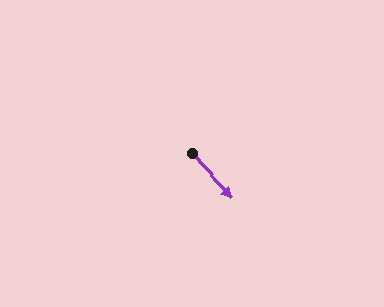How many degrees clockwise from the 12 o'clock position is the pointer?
Approximately 137 degrees.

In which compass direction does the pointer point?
Southeast.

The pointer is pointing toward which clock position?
Roughly 5 o'clock.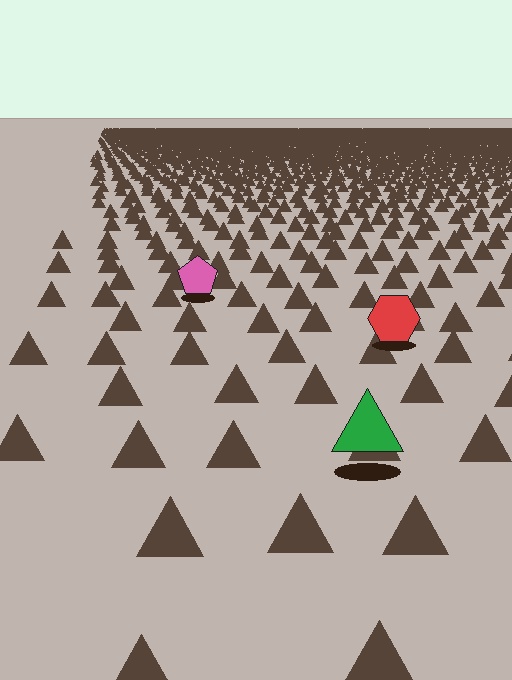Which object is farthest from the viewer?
The pink pentagon is farthest from the viewer. It appears smaller and the ground texture around it is denser.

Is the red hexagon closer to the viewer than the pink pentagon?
Yes. The red hexagon is closer — you can tell from the texture gradient: the ground texture is coarser near it.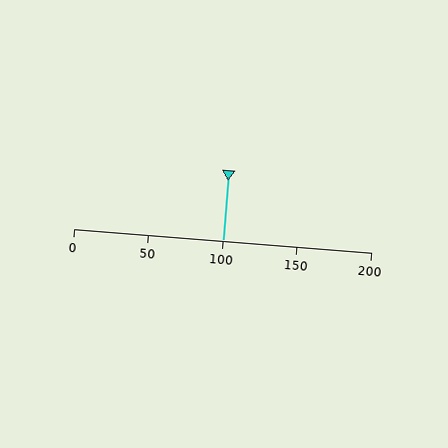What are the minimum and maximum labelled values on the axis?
The axis runs from 0 to 200.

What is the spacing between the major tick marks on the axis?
The major ticks are spaced 50 apart.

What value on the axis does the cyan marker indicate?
The marker indicates approximately 100.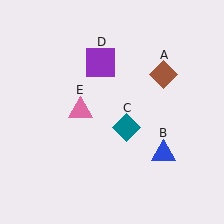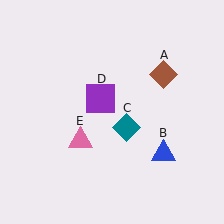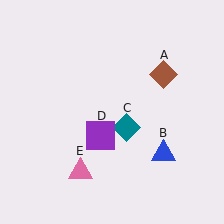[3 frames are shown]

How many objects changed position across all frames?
2 objects changed position: purple square (object D), pink triangle (object E).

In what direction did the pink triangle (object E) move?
The pink triangle (object E) moved down.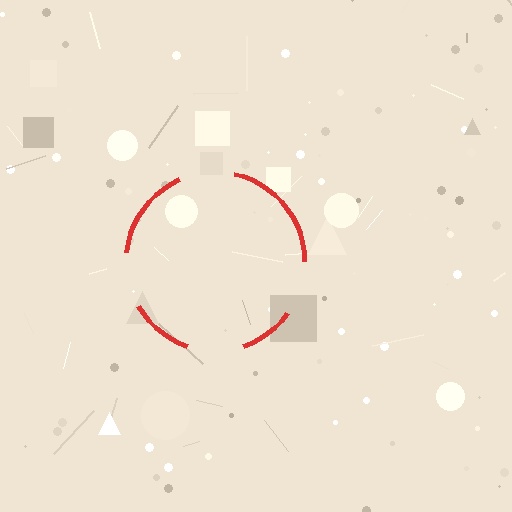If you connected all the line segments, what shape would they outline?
They would outline a circle.